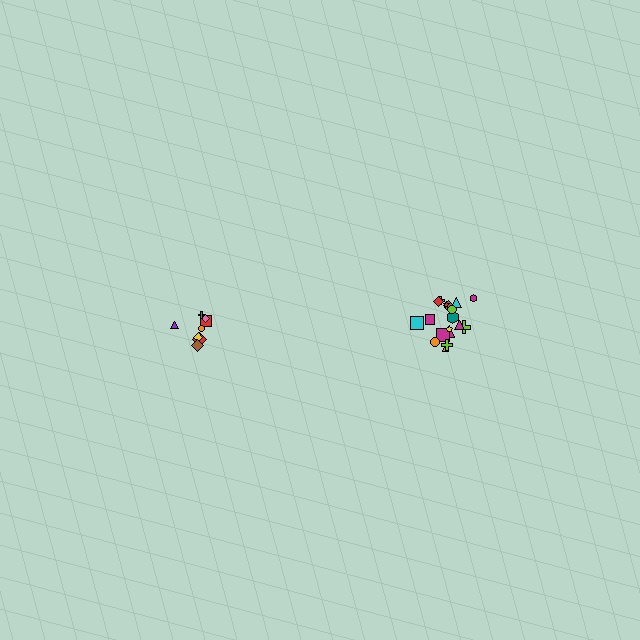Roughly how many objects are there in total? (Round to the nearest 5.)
Roughly 25 objects in total.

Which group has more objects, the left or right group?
The right group.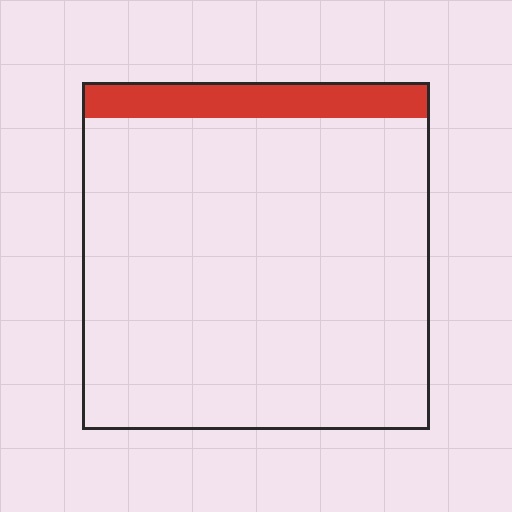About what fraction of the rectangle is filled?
About one tenth (1/10).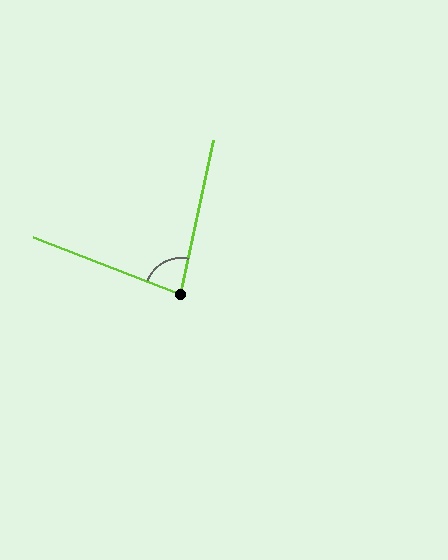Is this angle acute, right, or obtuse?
It is acute.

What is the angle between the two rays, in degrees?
Approximately 81 degrees.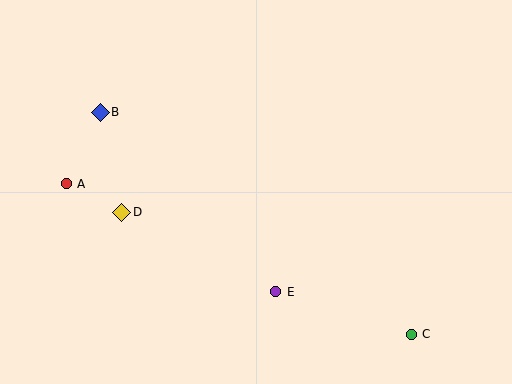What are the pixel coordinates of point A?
Point A is at (66, 184).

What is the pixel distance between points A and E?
The distance between A and E is 235 pixels.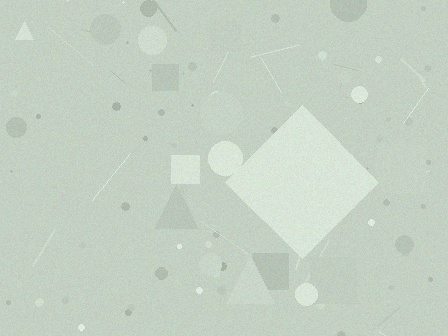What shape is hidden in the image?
A diamond is hidden in the image.